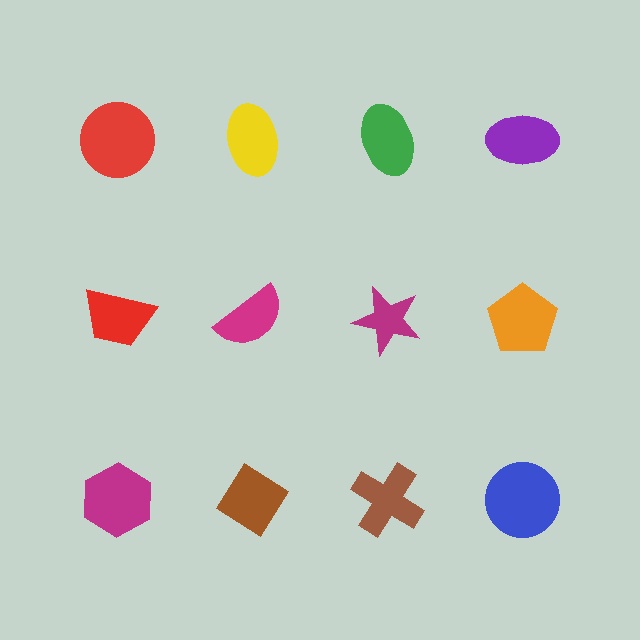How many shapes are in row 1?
4 shapes.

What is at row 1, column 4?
A purple ellipse.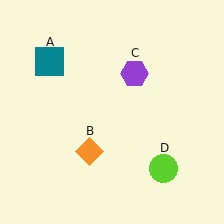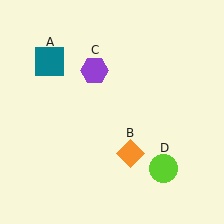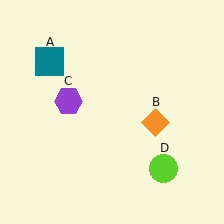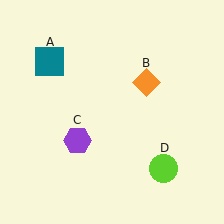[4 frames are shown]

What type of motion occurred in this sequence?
The orange diamond (object B), purple hexagon (object C) rotated counterclockwise around the center of the scene.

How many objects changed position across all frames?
2 objects changed position: orange diamond (object B), purple hexagon (object C).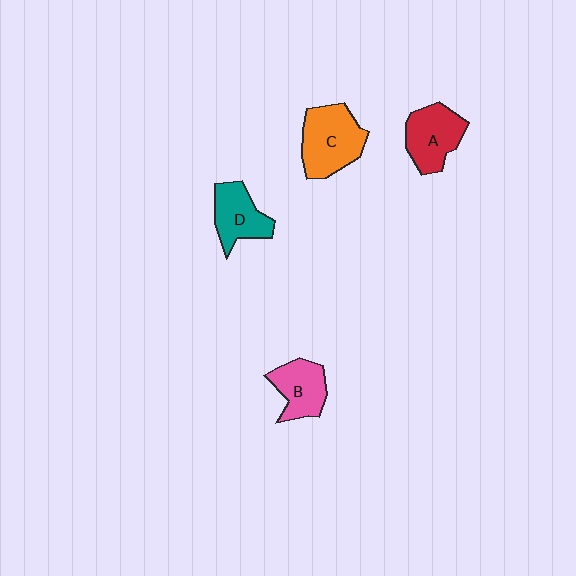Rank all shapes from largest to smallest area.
From largest to smallest: C (orange), A (red), D (teal), B (pink).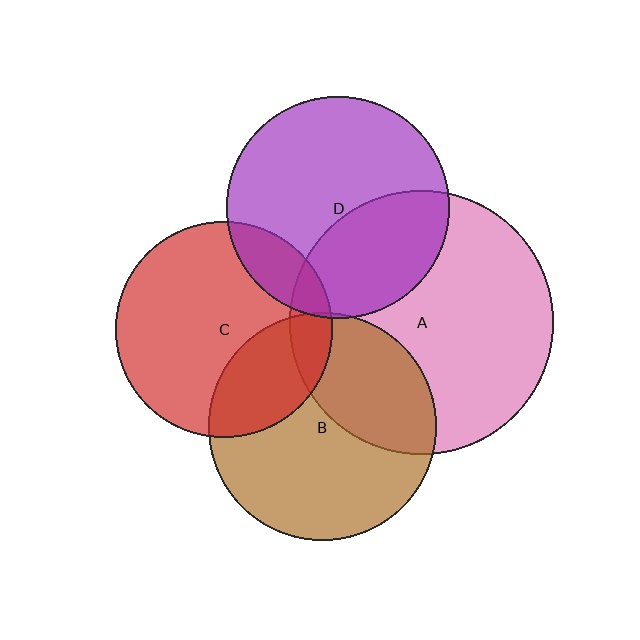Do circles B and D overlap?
Yes.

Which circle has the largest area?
Circle A (pink).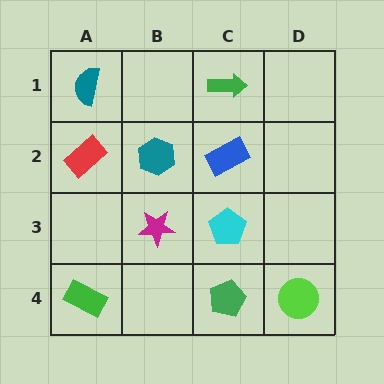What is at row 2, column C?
A blue rectangle.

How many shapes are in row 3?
2 shapes.